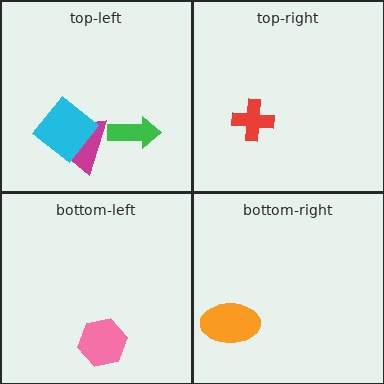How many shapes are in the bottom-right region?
1.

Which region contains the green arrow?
The top-left region.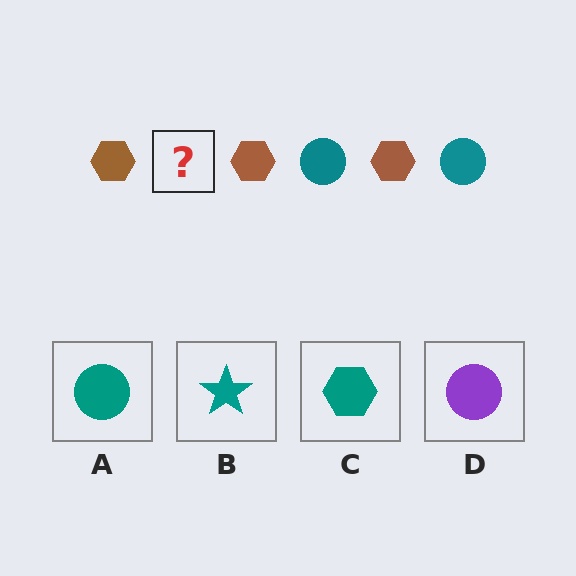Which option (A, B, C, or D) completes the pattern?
A.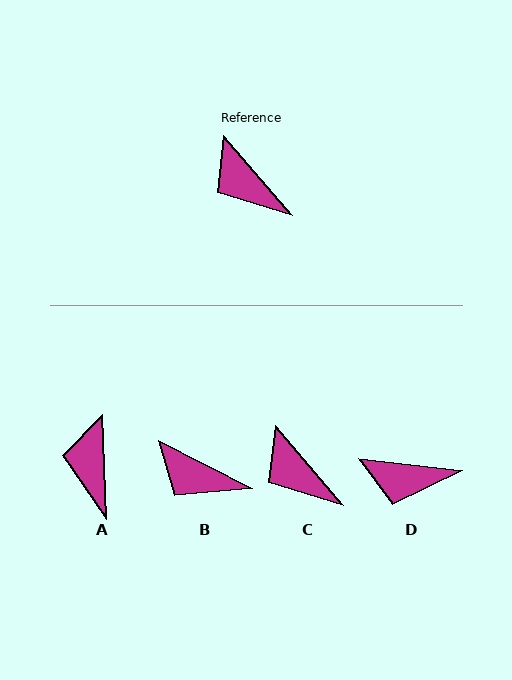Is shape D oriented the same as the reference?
No, it is off by about 43 degrees.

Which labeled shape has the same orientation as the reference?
C.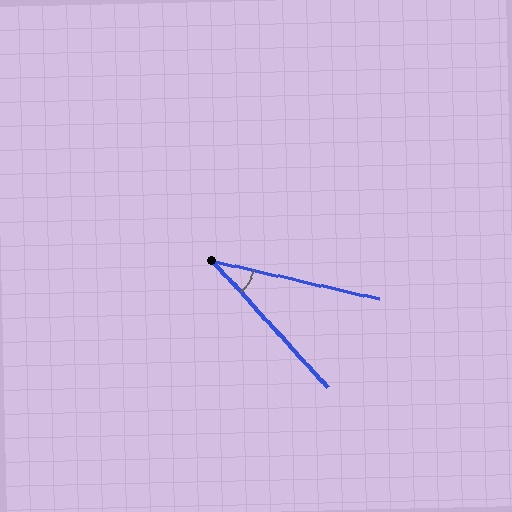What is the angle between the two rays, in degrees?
Approximately 35 degrees.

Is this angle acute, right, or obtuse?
It is acute.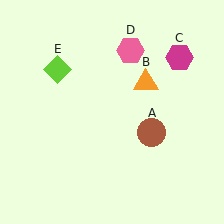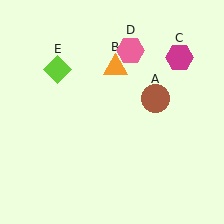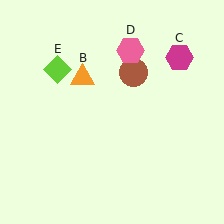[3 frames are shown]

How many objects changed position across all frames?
2 objects changed position: brown circle (object A), orange triangle (object B).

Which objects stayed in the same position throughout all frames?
Magenta hexagon (object C) and pink hexagon (object D) and lime diamond (object E) remained stationary.